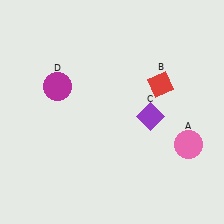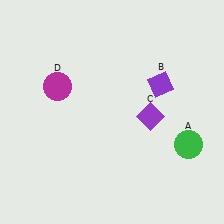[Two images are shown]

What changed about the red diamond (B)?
In Image 1, B is red. In Image 2, it changed to purple.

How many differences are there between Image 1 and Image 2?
There are 2 differences between the two images.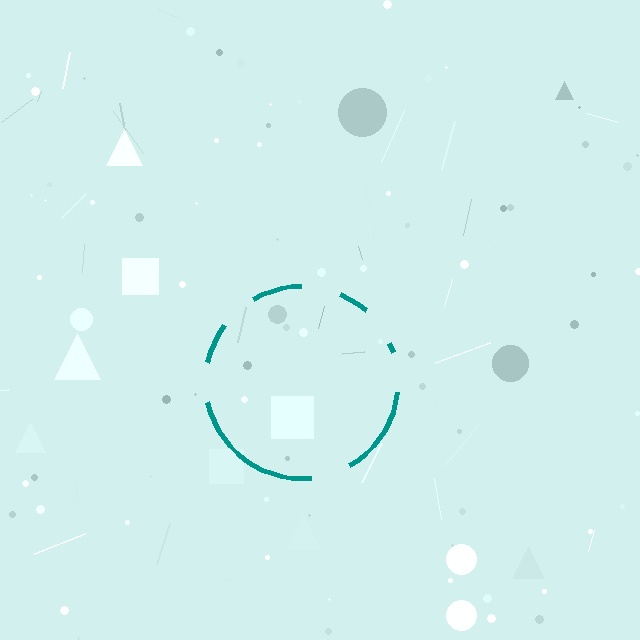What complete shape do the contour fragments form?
The contour fragments form a circle.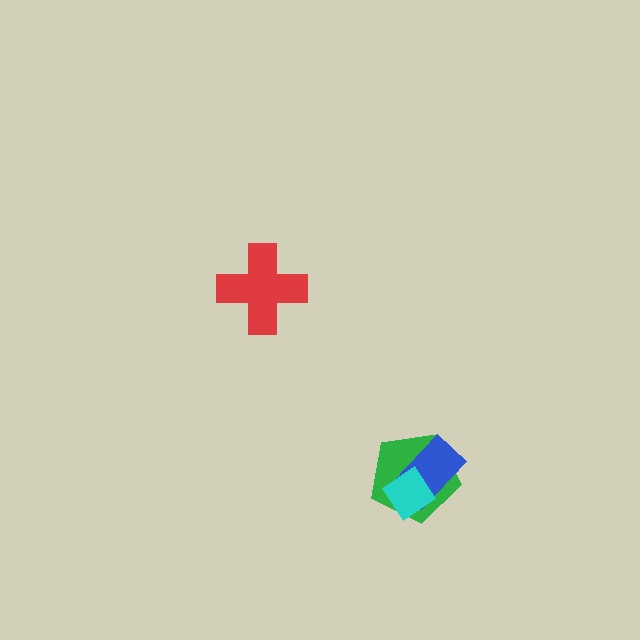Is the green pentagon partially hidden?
Yes, it is partially covered by another shape.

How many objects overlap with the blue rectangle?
2 objects overlap with the blue rectangle.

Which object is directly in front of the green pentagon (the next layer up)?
The blue rectangle is directly in front of the green pentagon.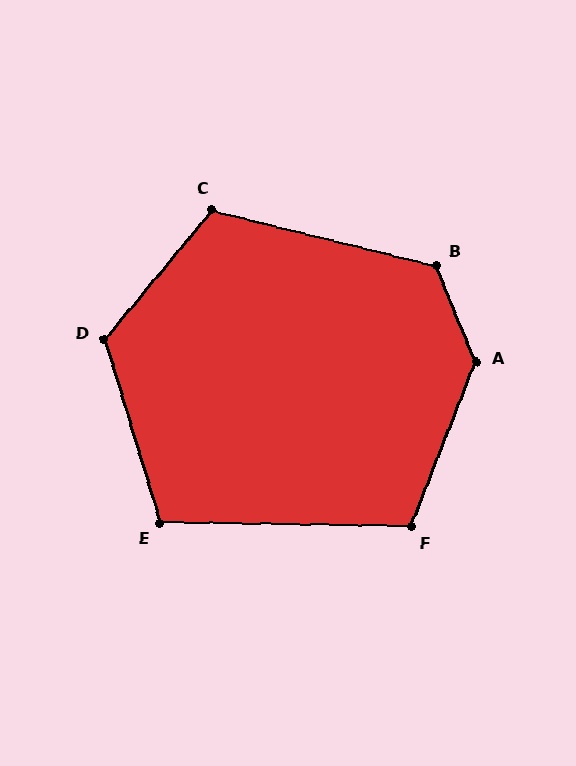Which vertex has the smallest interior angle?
E, at approximately 108 degrees.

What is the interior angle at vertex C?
Approximately 116 degrees (obtuse).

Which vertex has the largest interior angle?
A, at approximately 136 degrees.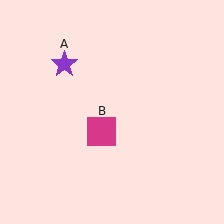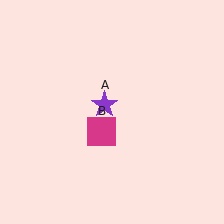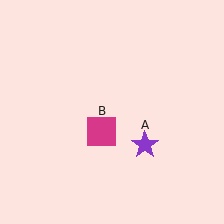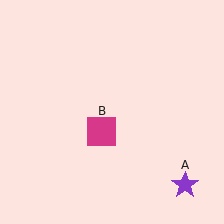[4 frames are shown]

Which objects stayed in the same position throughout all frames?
Magenta square (object B) remained stationary.